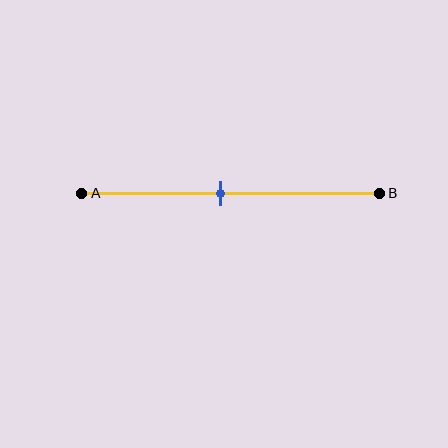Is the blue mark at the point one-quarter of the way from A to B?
No, the mark is at about 45% from A, not at the 25% one-quarter point.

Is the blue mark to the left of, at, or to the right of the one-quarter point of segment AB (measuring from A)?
The blue mark is to the right of the one-quarter point of segment AB.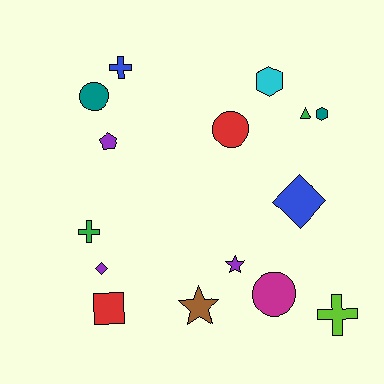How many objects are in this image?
There are 15 objects.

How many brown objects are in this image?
There is 1 brown object.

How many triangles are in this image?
There is 1 triangle.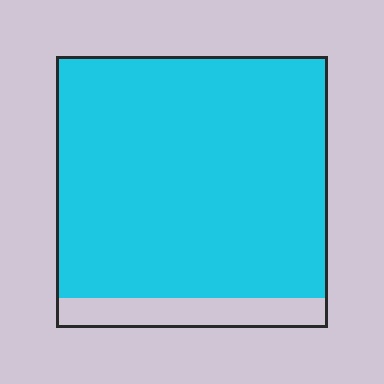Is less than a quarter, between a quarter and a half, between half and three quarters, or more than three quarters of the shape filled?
More than three quarters.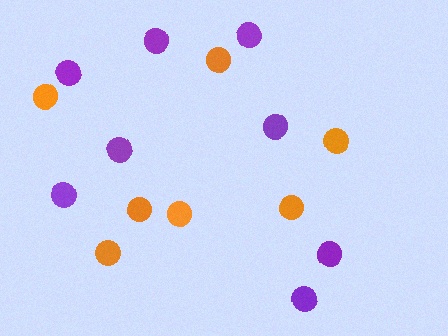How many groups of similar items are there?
There are 2 groups: one group of orange circles (7) and one group of purple circles (8).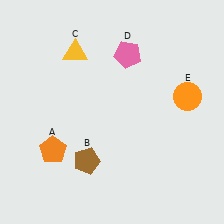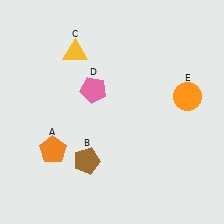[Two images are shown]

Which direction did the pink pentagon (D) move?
The pink pentagon (D) moved down.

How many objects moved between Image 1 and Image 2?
1 object moved between the two images.